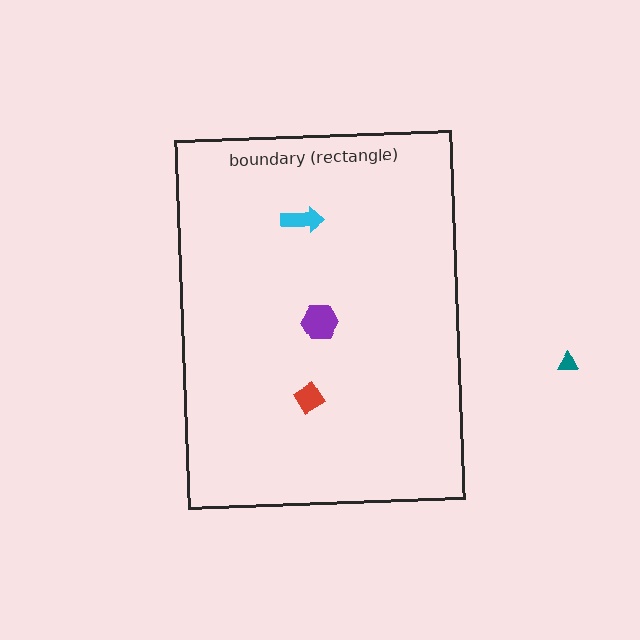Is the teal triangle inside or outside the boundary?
Outside.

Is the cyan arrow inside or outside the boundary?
Inside.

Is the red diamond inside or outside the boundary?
Inside.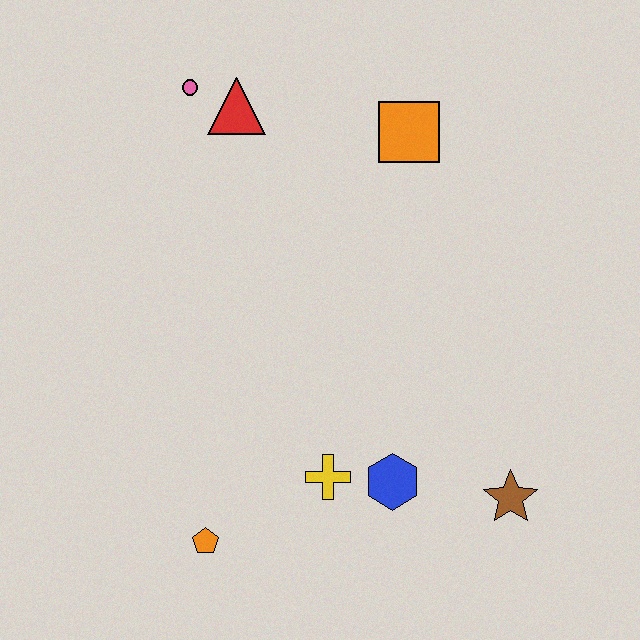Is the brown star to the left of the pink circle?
No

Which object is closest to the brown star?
The blue hexagon is closest to the brown star.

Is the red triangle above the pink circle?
No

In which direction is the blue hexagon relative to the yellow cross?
The blue hexagon is to the right of the yellow cross.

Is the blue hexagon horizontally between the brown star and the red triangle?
Yes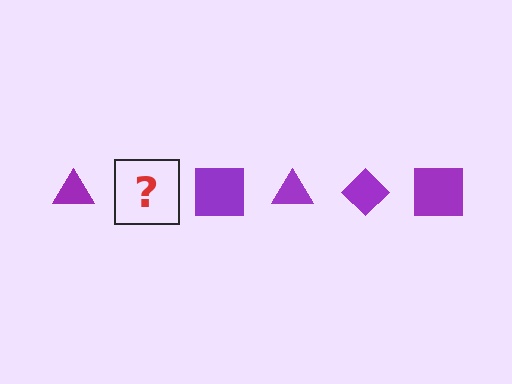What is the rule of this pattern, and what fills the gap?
The rule is that the pattern cycles through triangle, diamond, square shapes in purple. The gap should be filled with a purple diamond.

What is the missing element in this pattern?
The missing element is a purple diamond.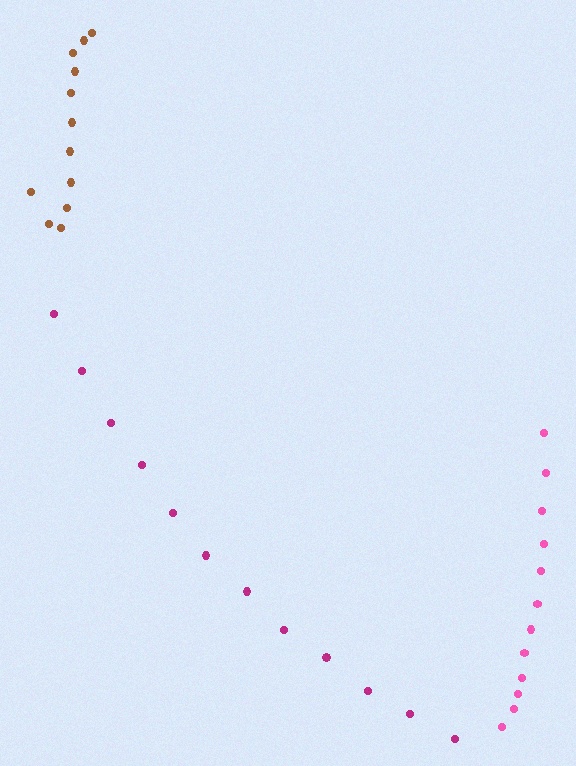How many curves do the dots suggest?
There are 3 distinct paths.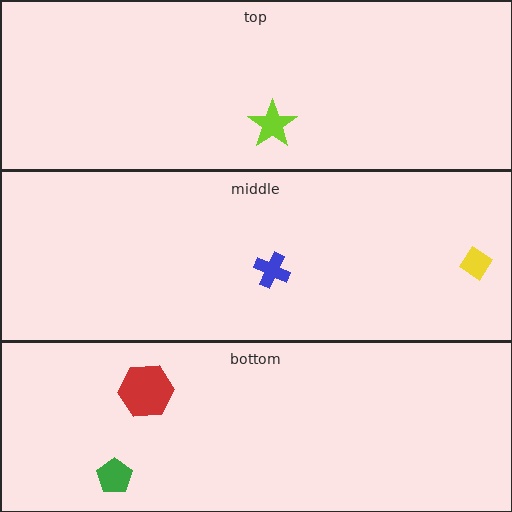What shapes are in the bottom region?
The red hexagon, the green pentagon.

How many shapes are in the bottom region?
2.